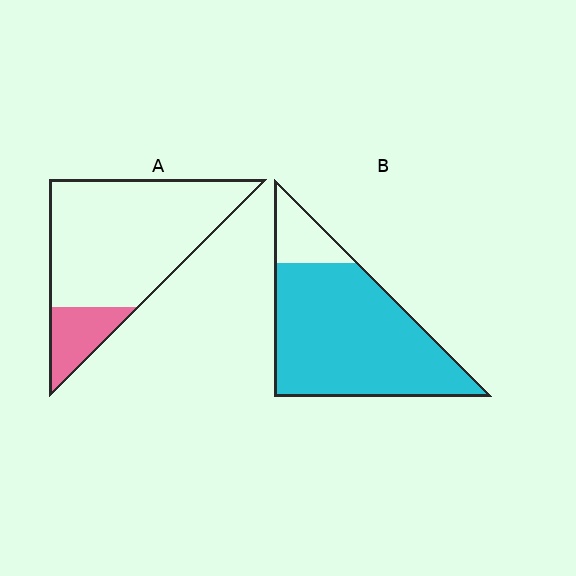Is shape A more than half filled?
No.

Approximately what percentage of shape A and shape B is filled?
A is approximately 15% and B is approximately 85%.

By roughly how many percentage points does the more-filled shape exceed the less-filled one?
By roughly 70 percentage points (B over A).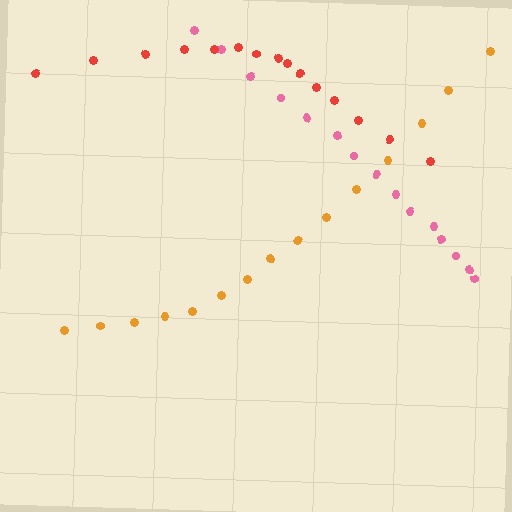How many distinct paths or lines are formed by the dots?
There are 3 distinct paths.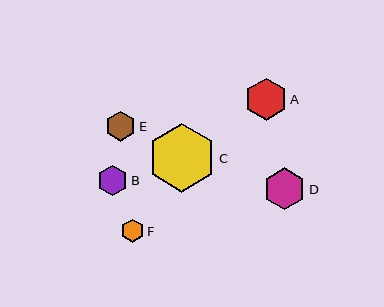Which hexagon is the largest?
Hexagon C is the largest with a size of approximately 69 pixels.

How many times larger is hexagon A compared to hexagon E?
Hexagon A is approximately 1.4 times the size of hexagon E.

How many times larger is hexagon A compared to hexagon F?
Hexagon A is approximately 1.8 times the size of hexagon F.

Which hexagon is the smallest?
Hexagon F is the smallest with a size of approximately 23 pixels.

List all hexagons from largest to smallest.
From largest to smallest: C, A, D, B, E, F.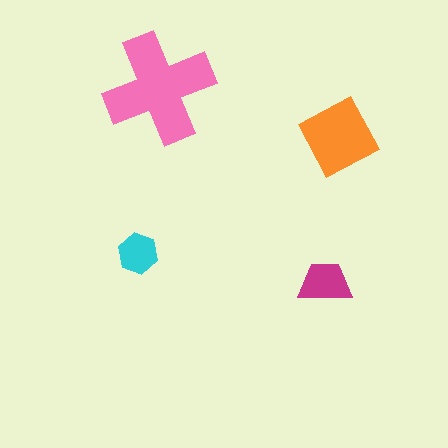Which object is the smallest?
The cyan hexagon.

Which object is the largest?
The pink cross.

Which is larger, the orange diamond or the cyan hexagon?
The orange diamond.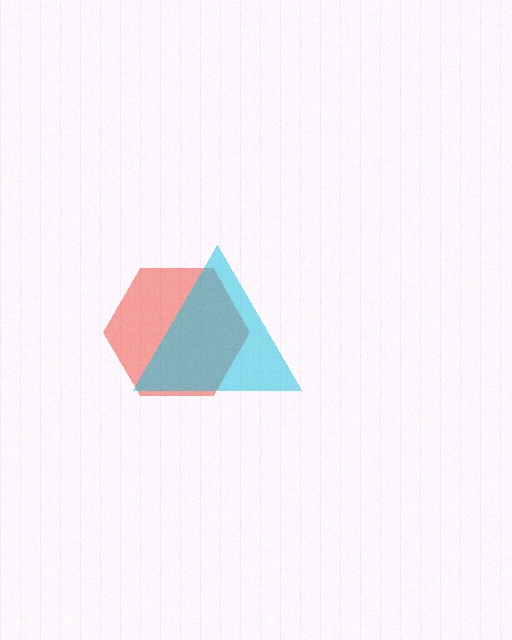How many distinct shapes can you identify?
There are 2 distinct shapes: a red hexagon, a cyan triangle.